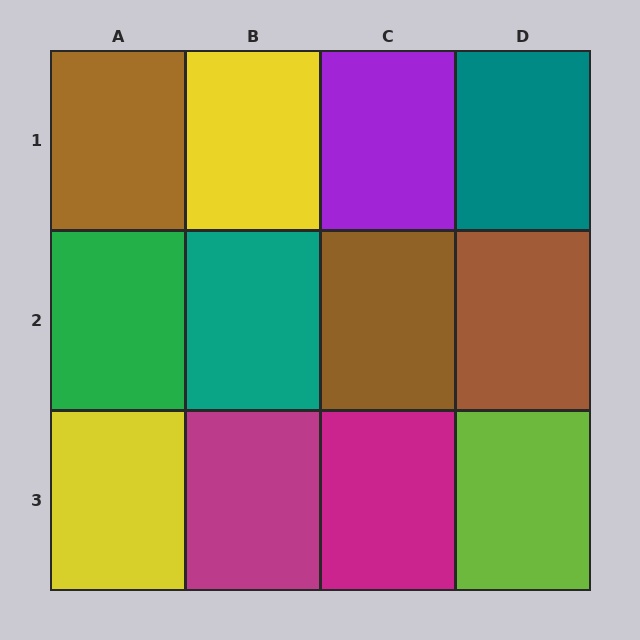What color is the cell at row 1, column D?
Teal.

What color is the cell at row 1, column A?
Brown.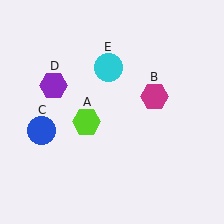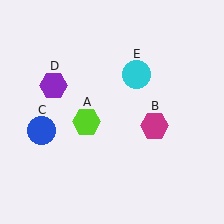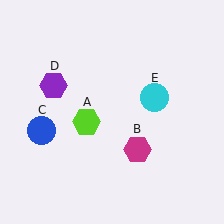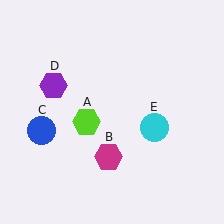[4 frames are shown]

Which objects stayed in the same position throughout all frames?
Lime hexagon (object A) and blue circle (object C) and purple hexagon (object D) remained stationary.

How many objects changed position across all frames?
2 objects changed position: magenta hexagon (object B), cyan circle (object E).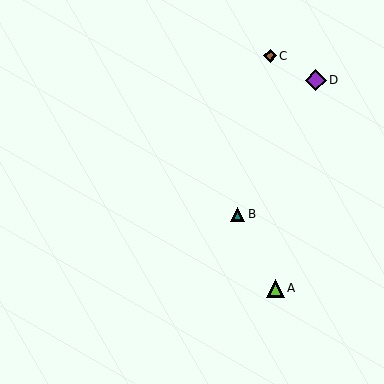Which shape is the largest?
The purple diamond (labeled D) is the largest.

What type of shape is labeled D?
Shape D is a purple diamond.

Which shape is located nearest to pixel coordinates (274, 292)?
The lime triangle (labeled A) at (276, 288) is nearest to that location.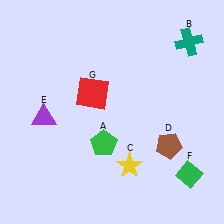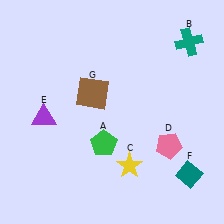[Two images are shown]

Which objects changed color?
D changed from brown to pink. F changed from green to teal. G changed from red to brown.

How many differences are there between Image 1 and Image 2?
There are 3 differences between the two images.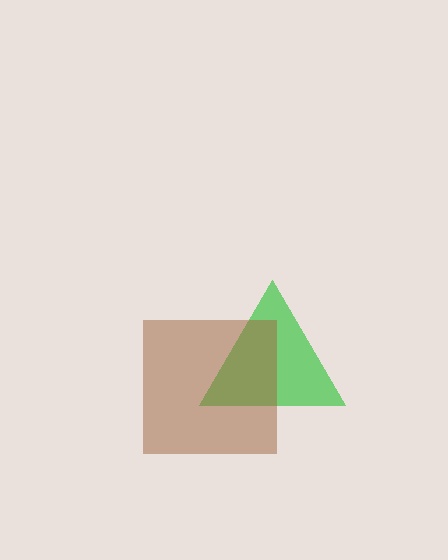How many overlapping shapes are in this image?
There are 2 overlapping shapes in the image.